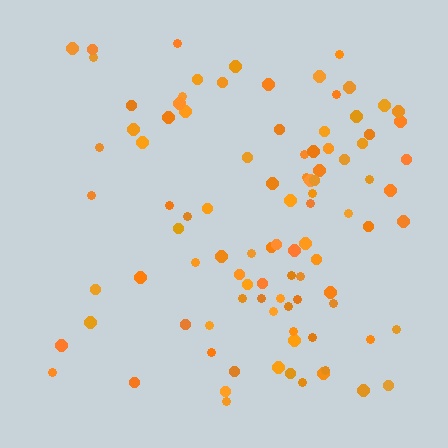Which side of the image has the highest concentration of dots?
The right.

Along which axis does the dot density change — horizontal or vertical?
Horizontal.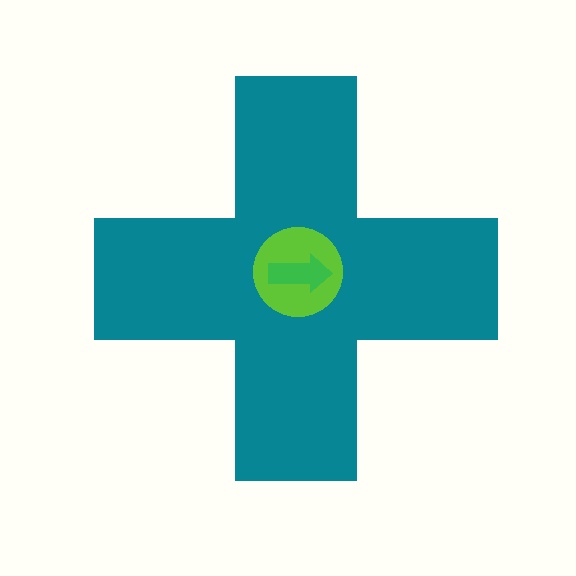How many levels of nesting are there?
3.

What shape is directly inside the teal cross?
The lime circle.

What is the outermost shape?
The teal cross.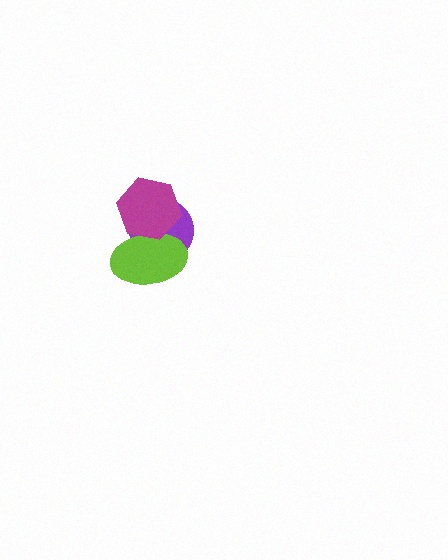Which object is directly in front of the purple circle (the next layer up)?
The lime ellipse is directly in front of the purple circle.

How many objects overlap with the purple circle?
2 objects overlap with the purple circle.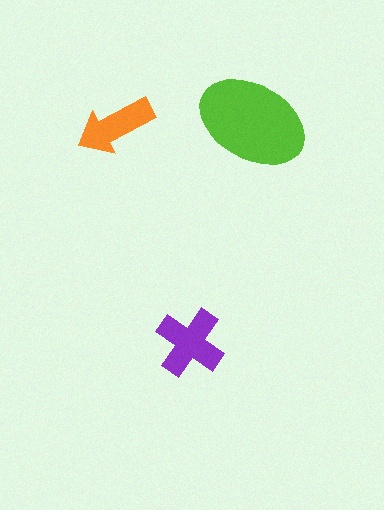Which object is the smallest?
The orange arrow.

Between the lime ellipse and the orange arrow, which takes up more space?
The lime ellipse.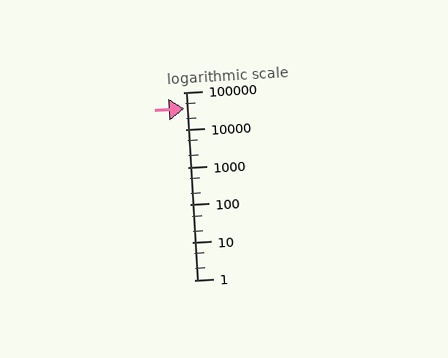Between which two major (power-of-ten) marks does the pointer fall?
The pointer is between 10000 and 100000.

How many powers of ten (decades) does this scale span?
The scale spans 5 decades, from 1 to 100000.